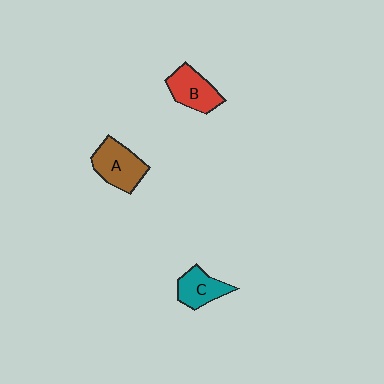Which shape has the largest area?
Shape A (brown).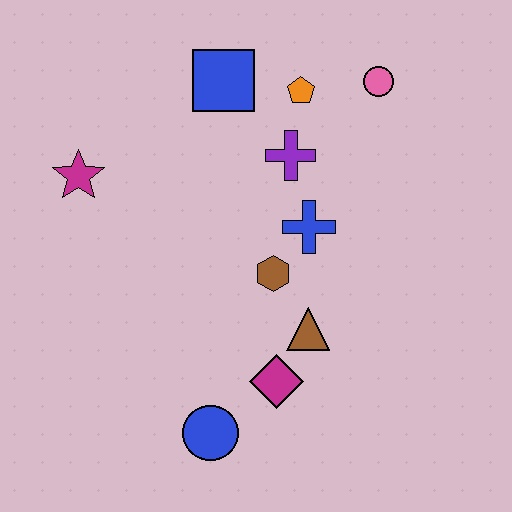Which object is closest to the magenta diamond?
The brown triangle is closest to the magenta diamond.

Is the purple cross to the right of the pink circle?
No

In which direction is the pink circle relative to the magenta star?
The pink circle is to the right of the magenta star.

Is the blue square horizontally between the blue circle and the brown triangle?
Yes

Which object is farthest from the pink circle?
The blue circle is farthest from the pink circle.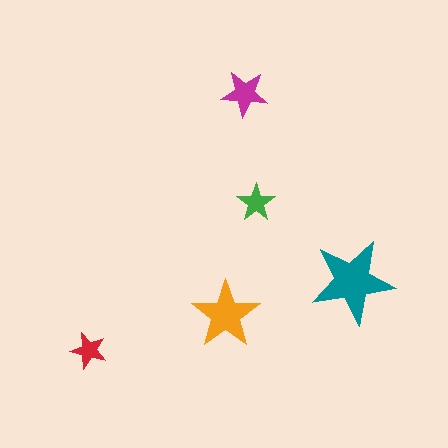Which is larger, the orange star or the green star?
The orange one.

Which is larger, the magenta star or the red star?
The magenta one.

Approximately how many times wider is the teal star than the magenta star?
About 2 times wider.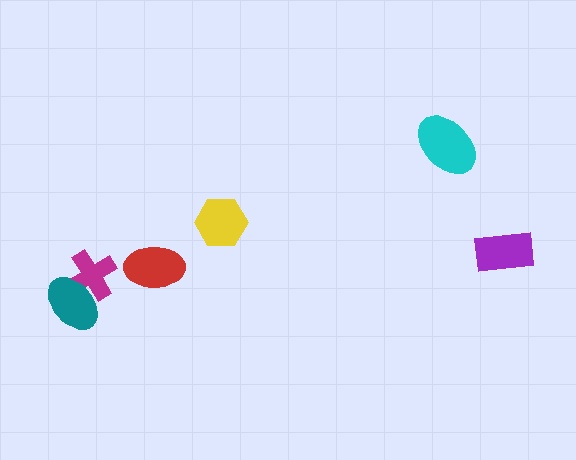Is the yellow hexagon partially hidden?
No, no other shape covers it.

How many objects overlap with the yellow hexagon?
0 objects overlap with the yellow hexagon.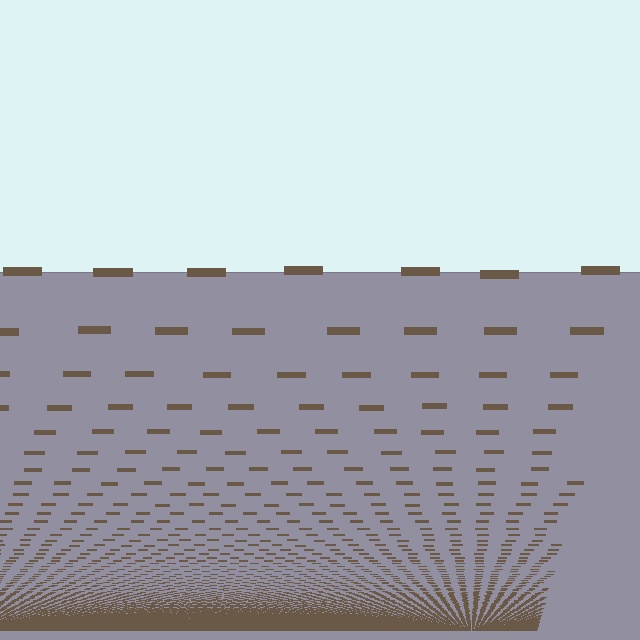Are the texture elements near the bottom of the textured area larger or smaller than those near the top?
Smaller. The gradient is inverted — elements near the bottom are smaller and denser.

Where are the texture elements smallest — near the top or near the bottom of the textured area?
Near the bottom.